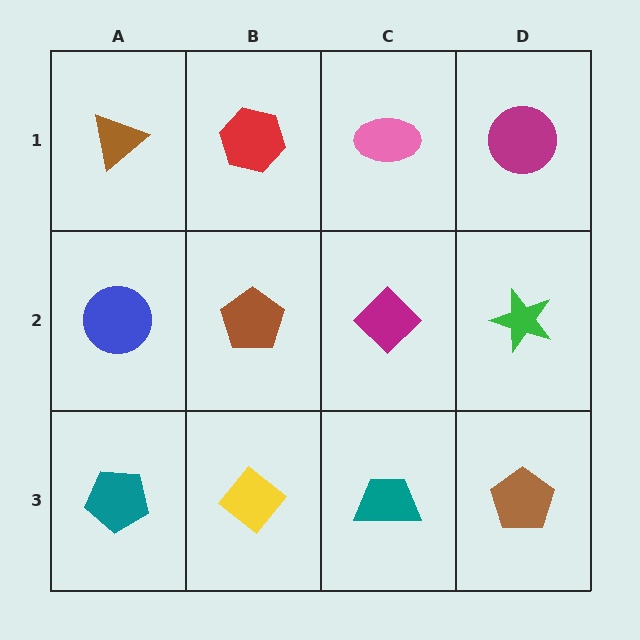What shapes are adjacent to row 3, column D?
A green star (row 2, column D), a teal trapezoid (row 3, column C).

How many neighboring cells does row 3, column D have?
2.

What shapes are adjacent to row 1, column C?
A magenta diamond (row 2, column C), a red hexagon (row 1, column B), a magenta circle (row 1, column D).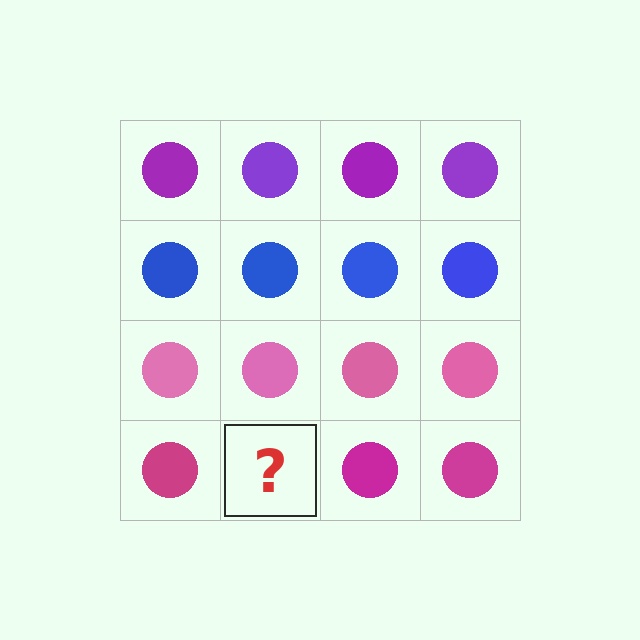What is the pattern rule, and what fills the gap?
The rule is that each row has a consistent color. The gap should be filled with a magenta circle.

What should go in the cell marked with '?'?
The missing cell should contain a magenta circle.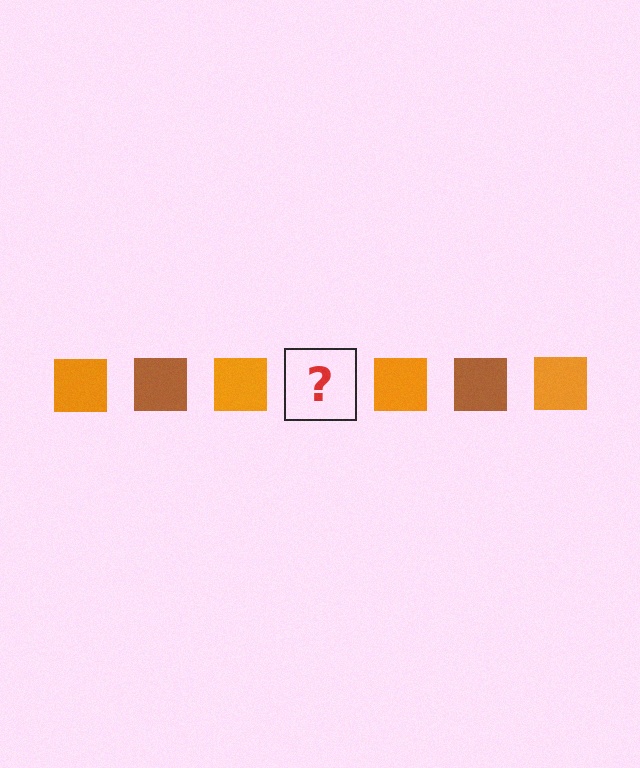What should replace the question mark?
The question mark should be replaced with a brown square.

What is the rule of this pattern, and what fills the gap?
The rule is that the pattern cycles through orange, brown squares. The gap should be filled with a brown square.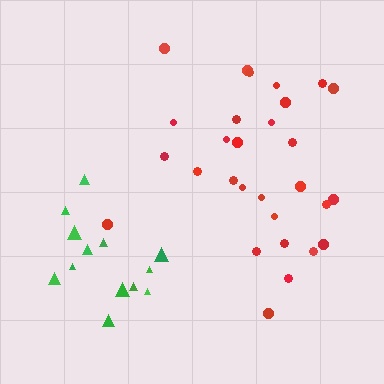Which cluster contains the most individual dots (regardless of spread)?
Red (29).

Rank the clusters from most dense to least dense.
red, green.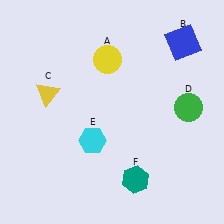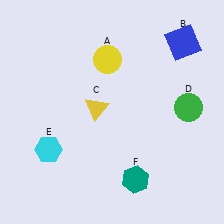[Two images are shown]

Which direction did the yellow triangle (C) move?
The yellow triangle (C) moved right.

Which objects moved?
The objects that moved are: the yellow triangle (C), the cyan hexagon (E).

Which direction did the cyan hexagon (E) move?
The cyan hexagon (E) moved left.